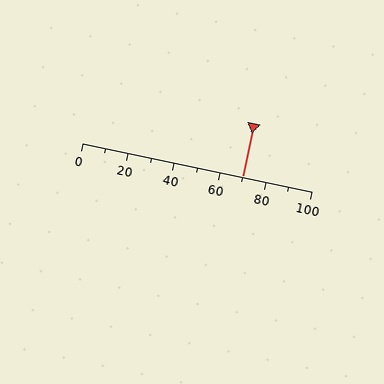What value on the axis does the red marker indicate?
The marker indicates approximately 70.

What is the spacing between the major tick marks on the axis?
The major ticks are spaced 20 apart.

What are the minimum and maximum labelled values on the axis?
The axis runs from 0 to 100.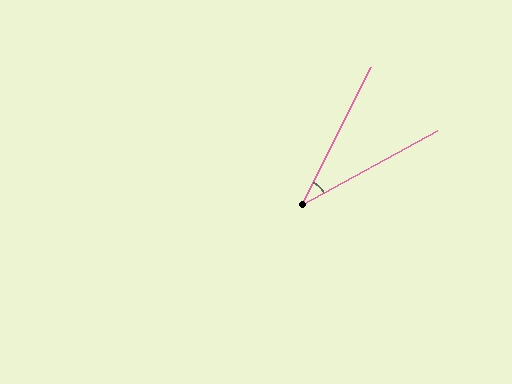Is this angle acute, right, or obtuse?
It is acute.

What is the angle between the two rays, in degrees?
Approximately 34 degrees.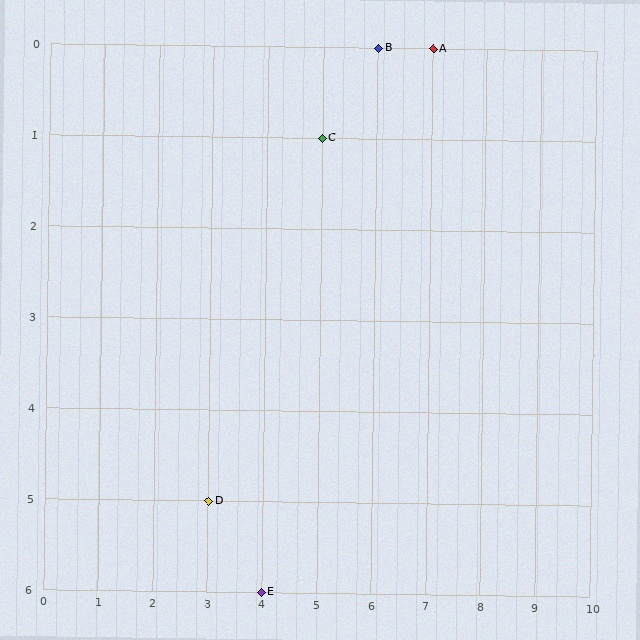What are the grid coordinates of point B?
Point B is at grid coordinates (6, 0).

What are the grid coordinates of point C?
Point C is at grid coordinates (5, 1).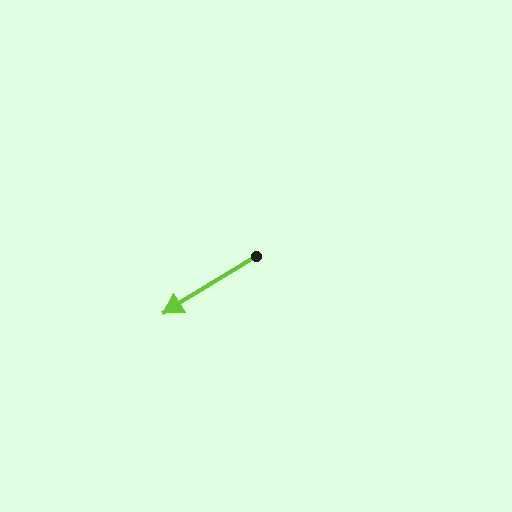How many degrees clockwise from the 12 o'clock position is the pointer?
Approximately 238 degrees.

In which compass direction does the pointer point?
Southwest.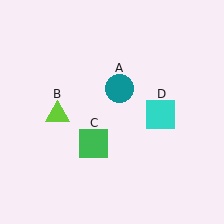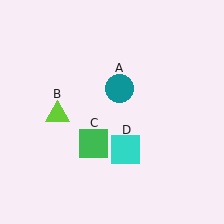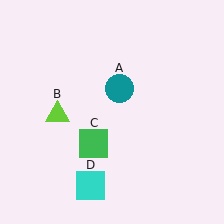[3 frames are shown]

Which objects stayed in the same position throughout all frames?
Teal circle (object A) and lime triangle (object B) and green square (object C) remained stationary.